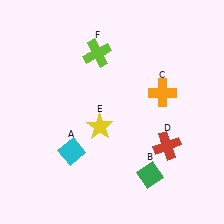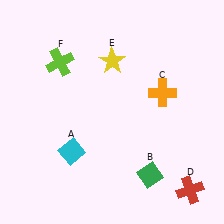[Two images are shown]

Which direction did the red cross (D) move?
The red cross (D) moved down.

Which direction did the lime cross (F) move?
The lime cross (F) moved left.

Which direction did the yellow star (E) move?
The yellow star (E) moved up.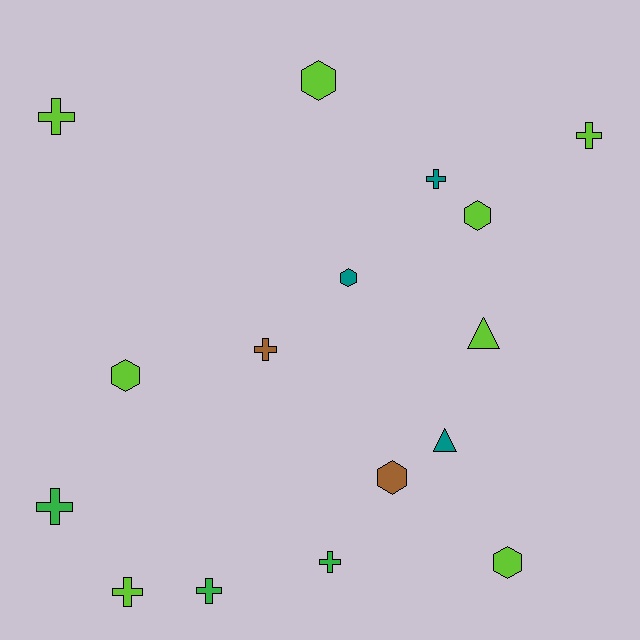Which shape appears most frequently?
Cross, with 8 objects.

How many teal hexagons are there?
There is 1 teal hexagon.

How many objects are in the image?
There are 16 objects.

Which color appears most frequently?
Lime, with 8 objects.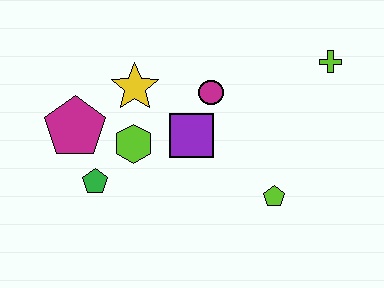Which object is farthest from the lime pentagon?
The magenta pentagon is farthest from the lime pentagon.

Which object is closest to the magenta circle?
The purple square is closest to the magenta circle.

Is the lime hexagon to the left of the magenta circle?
Yes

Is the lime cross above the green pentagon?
Yes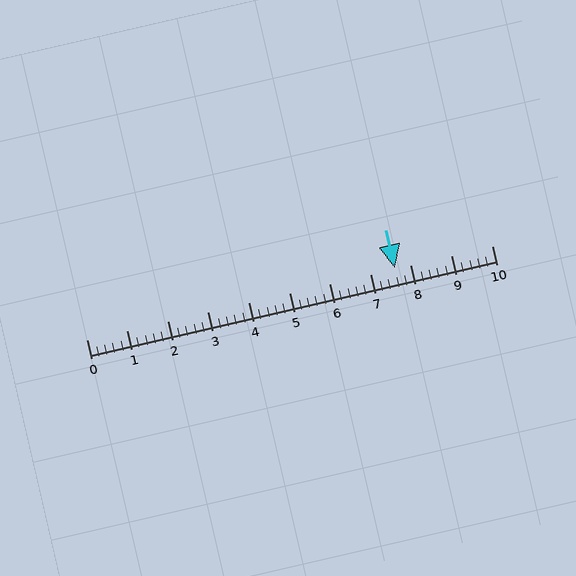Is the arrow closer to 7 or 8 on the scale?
The arrow is closer to 8.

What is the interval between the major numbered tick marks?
The major tick marks are spaced 1 units apart.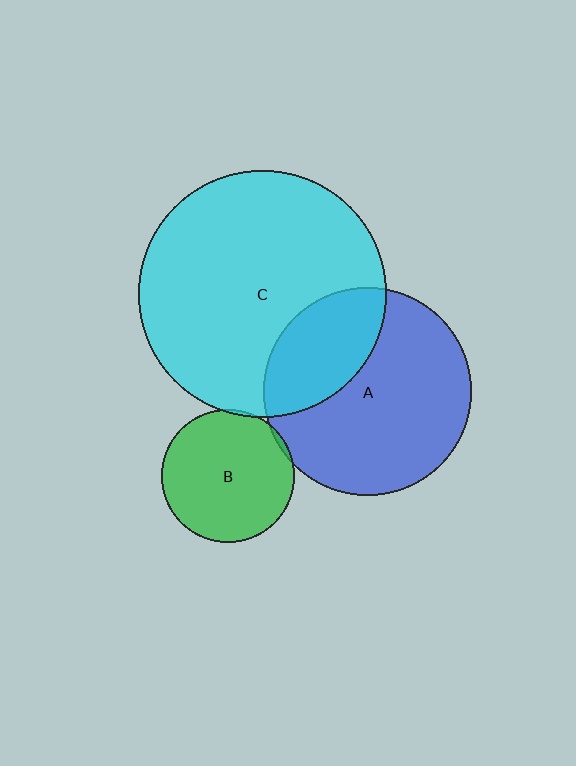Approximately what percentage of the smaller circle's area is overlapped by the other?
Approximately 5%.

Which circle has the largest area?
Circle C (cyan).